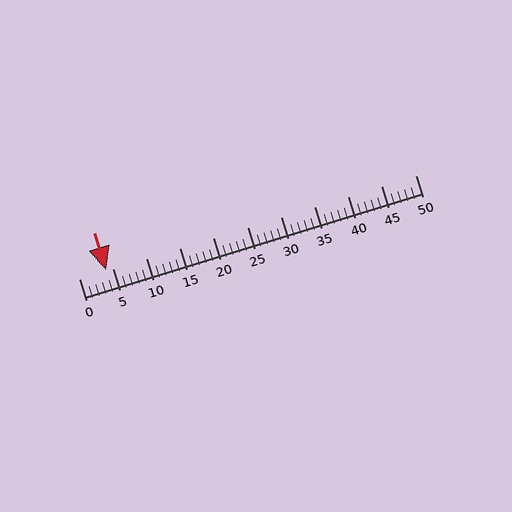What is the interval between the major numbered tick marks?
The major tick marks are spaced 5 units apart.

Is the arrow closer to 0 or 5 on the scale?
The arrow is closer to 5.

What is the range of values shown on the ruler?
The ruler shows values from 0 to 50.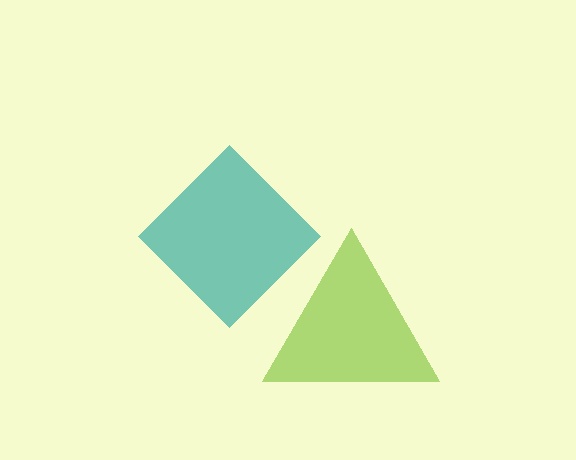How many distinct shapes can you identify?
There are 2 distinct shapes: a lime triangle, a teal diamond.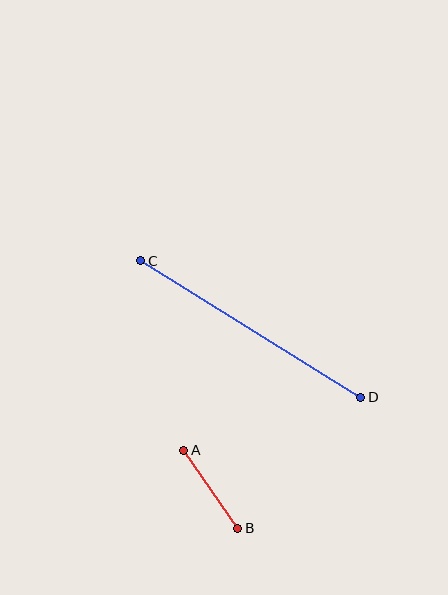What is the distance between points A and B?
The distance is approximately 95 pixels.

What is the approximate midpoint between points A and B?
The midpoint is at approximately (211, 489) pixels.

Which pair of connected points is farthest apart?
Points C and D are farthest apart.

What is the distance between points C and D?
The distance is approximately 259 pixels.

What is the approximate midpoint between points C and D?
The midpoint is at approximately (251, 329) pixels.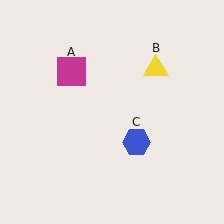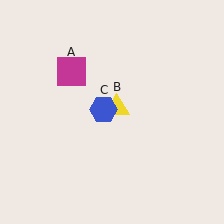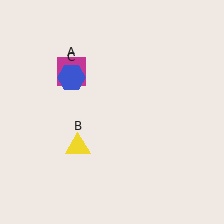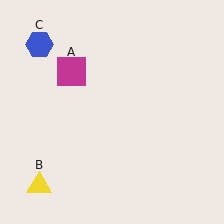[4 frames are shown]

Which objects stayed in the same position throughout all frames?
Magenta square (object A) remained stationary.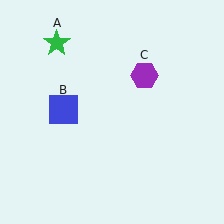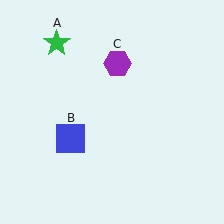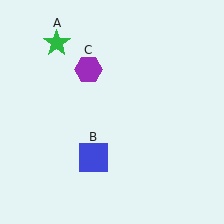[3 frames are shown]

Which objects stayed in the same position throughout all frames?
Green star (object A) remained stationary.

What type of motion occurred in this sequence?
The blue square (object B), purple hexagon (object C) rotated counterclockwise around the center of the scene.